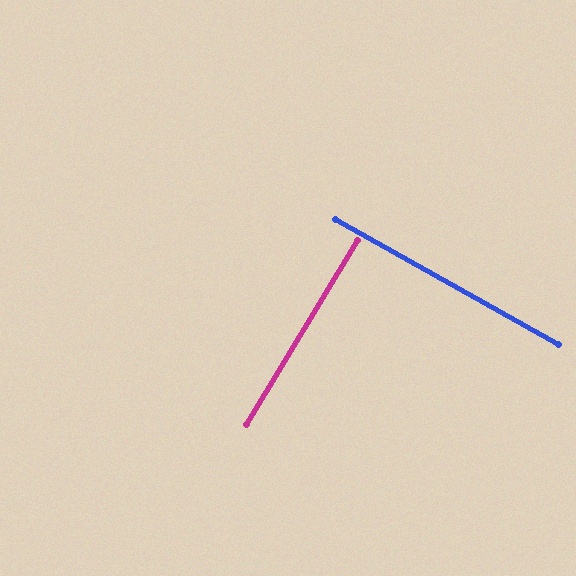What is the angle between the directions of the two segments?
Approximately 88 degrees.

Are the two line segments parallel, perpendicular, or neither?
Perpendicular — they meet at approximately 88°.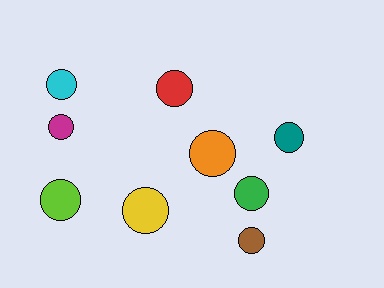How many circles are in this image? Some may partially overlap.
There are 9 circles.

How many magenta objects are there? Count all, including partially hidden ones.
There is 1 magenta object.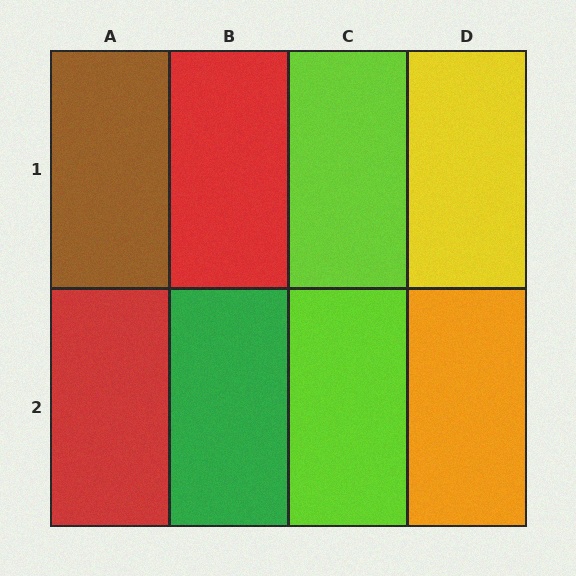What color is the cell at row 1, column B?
Red.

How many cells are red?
2 cells are red.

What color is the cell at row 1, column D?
Yellow.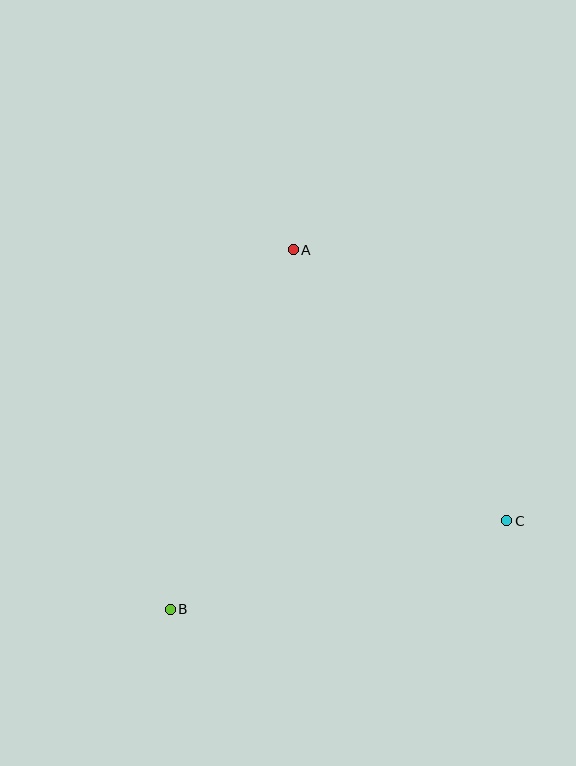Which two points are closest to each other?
Points A and C are closest to each other.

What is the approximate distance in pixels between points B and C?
The distance between B and C is approximately 348 pixels.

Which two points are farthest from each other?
Points A and B are farthest from each other.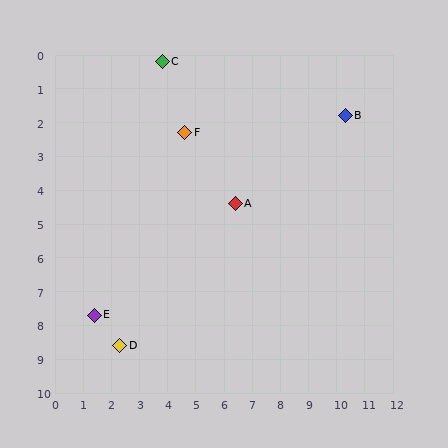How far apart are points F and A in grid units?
Points F and A are about 2.8 grid units apart.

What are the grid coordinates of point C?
Point C is at approximately (3.8, 0.2).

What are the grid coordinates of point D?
Point D is at approximately (2.3, 8.6).